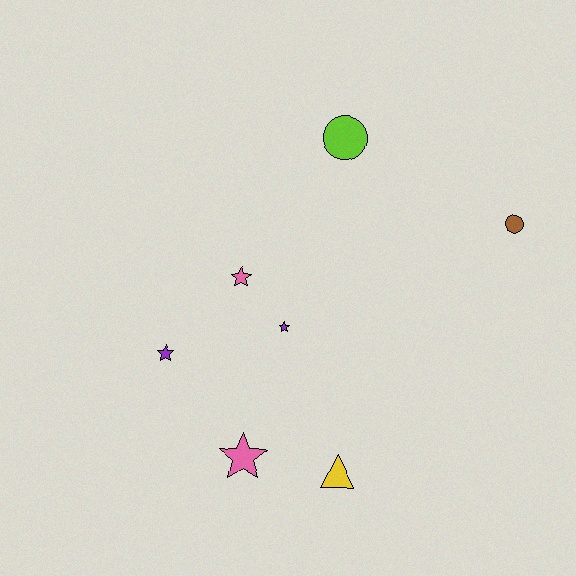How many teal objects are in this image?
There are no teal objects.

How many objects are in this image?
There are 7 objects.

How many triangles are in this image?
There is 1 triangle.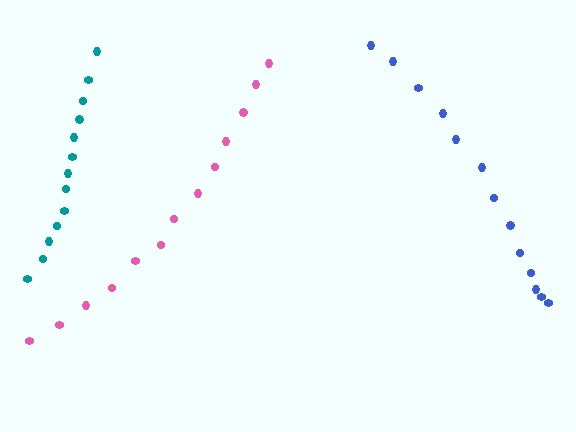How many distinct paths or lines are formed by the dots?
There are 3 distinct paths.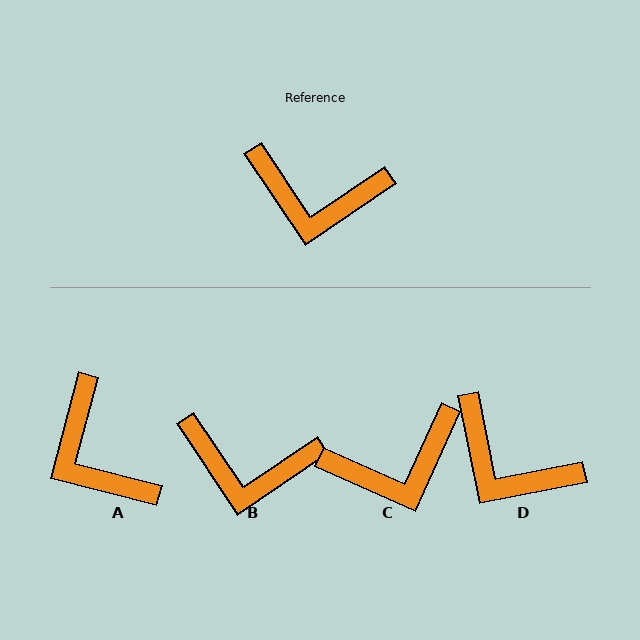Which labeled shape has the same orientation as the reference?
B.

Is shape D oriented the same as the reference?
No, it is off by about 23 degrees.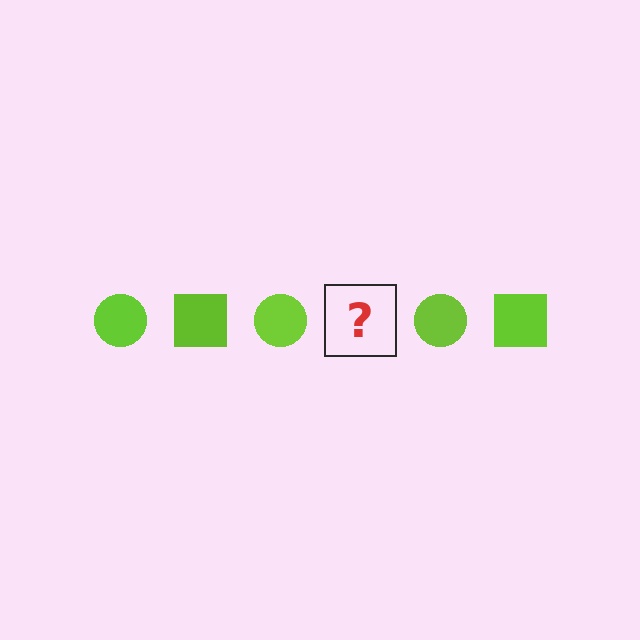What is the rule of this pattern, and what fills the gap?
The rule is that the pattern cycles through circle, square shapes in lime. The gap should be filled with a lime square.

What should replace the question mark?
The question mark should be replaced with a lime square.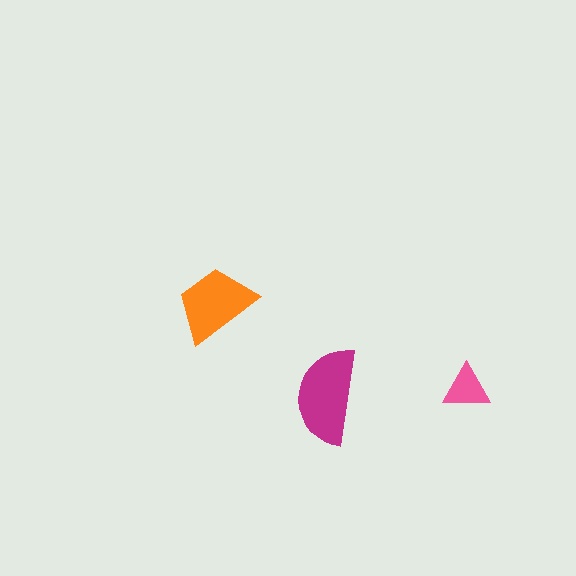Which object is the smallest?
The pink triangle.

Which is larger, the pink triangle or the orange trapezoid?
The orange trapezoid.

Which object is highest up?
The orange trapezoid is topmost.